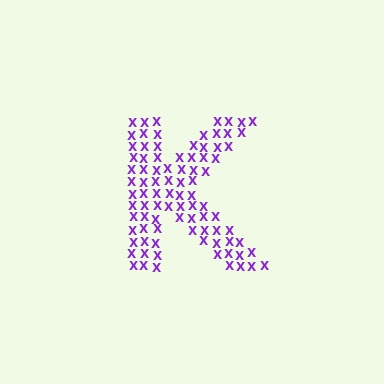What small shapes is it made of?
It is made of small letter X's.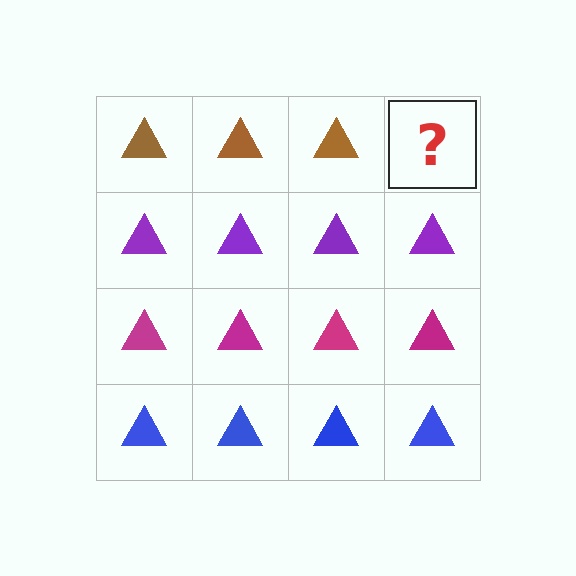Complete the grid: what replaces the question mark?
The question mark should be replaced with a brown triangle.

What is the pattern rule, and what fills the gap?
The rule is that each row has a consistent color. The gap should be filled with a brown triangle.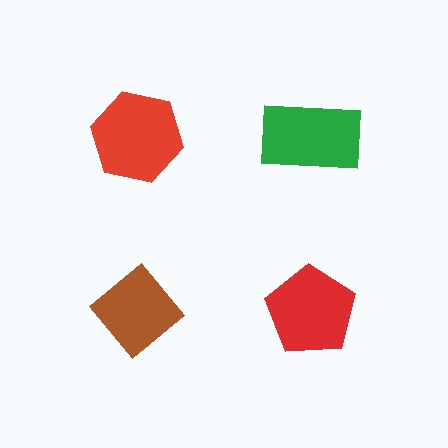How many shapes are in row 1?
2 shapes.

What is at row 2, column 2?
A red pentagon.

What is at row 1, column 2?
A green rectangle.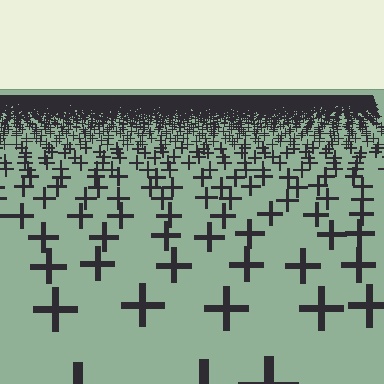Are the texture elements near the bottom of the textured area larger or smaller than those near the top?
Larger. Near the bottom, elements are closer to the viewer and appear at a bigger on-screen size.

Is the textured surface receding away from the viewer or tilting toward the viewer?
The surface is receding away from the viewer. Texture elements get smaller and denser toward the top.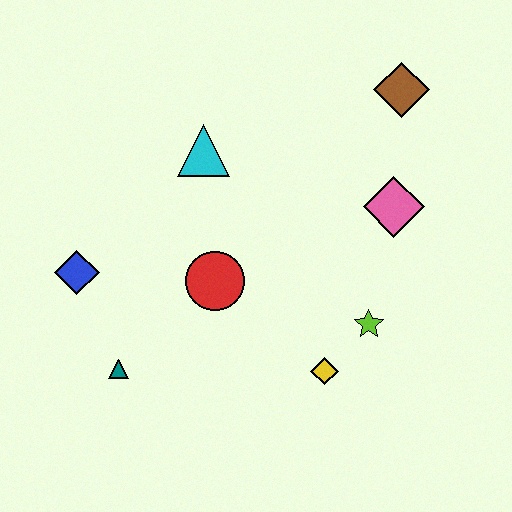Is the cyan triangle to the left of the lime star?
Yes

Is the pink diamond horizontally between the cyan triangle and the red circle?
No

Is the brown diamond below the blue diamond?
No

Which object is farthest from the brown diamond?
The teal triangle is farthest from the brown diamond.